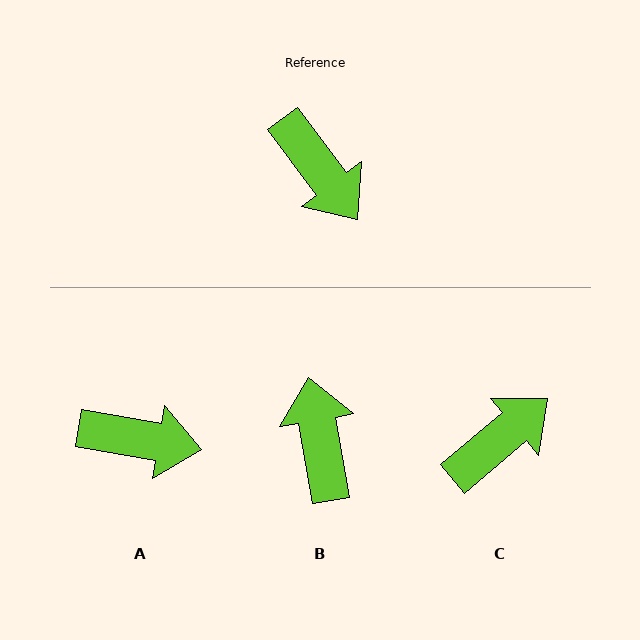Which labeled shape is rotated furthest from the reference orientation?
B, about 154 degrees away.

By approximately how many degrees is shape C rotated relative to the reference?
Approximately 94 degrees counter-clockwise.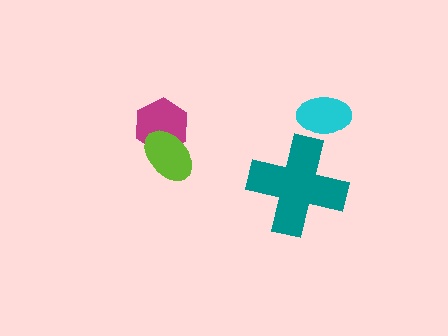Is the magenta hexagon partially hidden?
Yes, it is partially covered by another shape.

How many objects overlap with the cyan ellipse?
0 objects overlap with the cyan ellipse.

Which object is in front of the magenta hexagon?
The lime ellipse is in front of the magenta hexagon.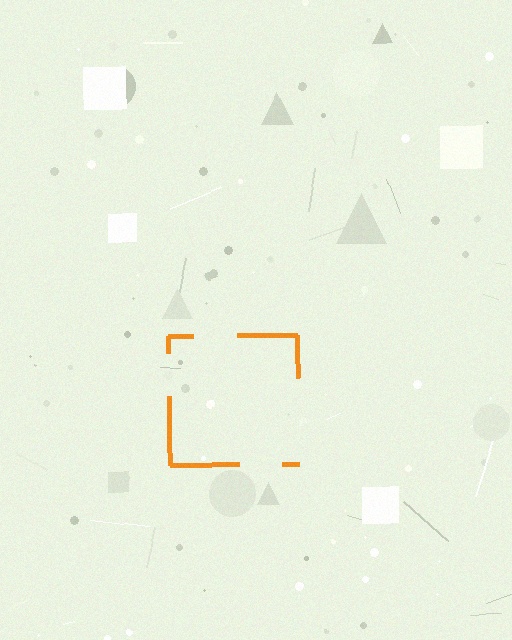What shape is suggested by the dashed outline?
The dashed outline suggests a square.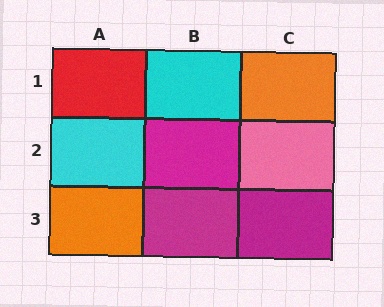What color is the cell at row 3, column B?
Magenta.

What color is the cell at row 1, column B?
Cyan.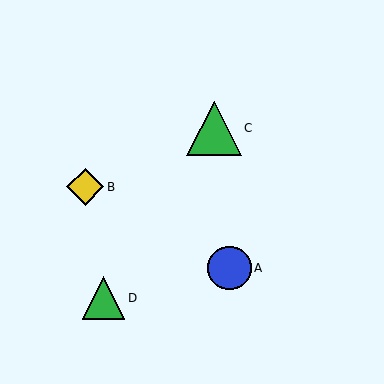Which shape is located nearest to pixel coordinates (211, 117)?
The green triangle (labeled C) at (214, 128) is nearest to that location.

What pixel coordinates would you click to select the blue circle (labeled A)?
Click at (229, 268) to select the blue circle A.